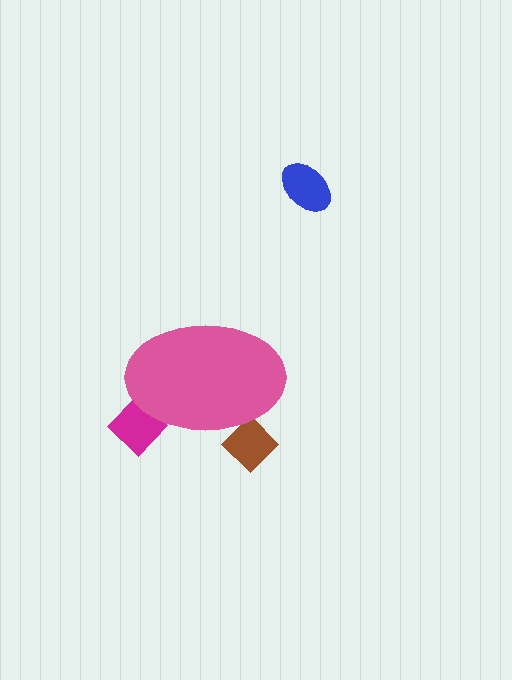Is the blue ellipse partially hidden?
No, the blue ellipse is fully visible.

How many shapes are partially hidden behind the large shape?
2 shapes are partially hidden.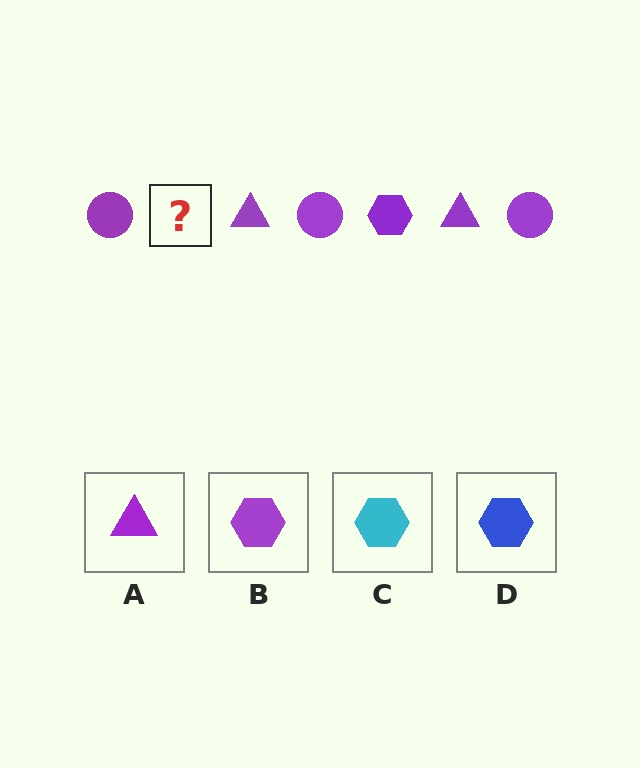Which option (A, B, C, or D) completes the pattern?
B.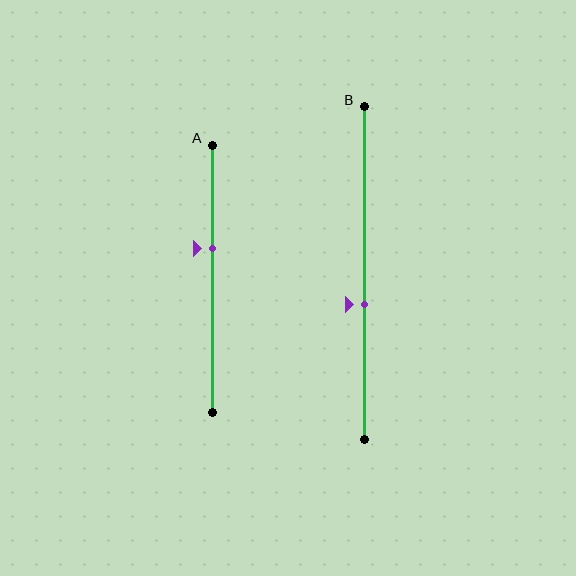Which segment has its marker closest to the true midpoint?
Segment B has its marker closest to the true midpoint.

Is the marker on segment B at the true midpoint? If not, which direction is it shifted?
No, the marker on segment B is shifted downward by about 10% of the segment length.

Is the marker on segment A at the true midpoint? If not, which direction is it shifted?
No, the marker on segment A is shifted upward by about 11% of the segment length.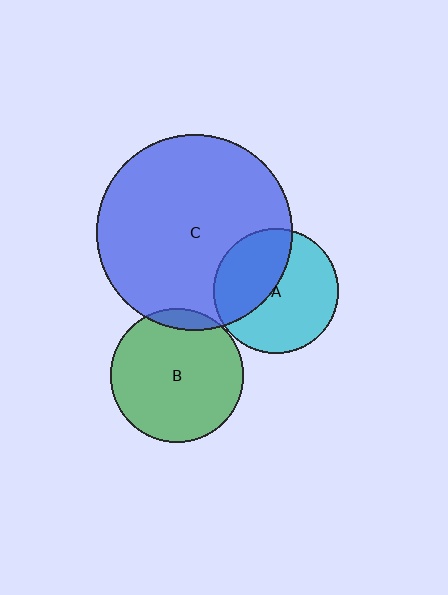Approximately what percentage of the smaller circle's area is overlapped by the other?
Approximately 10%.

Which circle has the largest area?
Circle C (blue).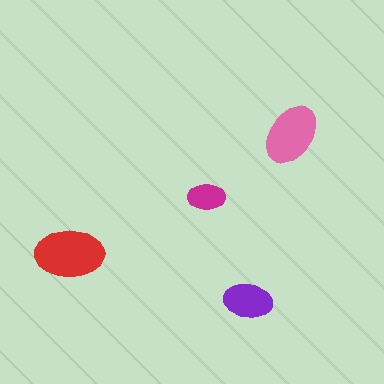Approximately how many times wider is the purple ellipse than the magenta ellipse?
About 1.5 times wider.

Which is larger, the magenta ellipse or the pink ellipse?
The pink one.